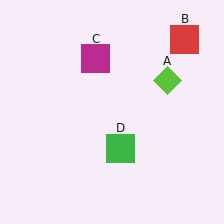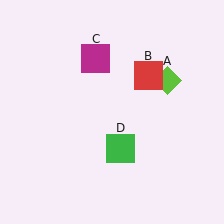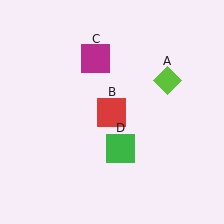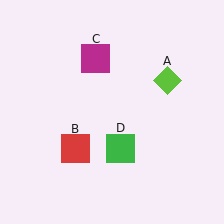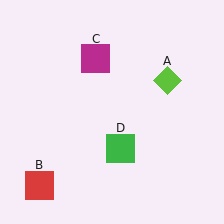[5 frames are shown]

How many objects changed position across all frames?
1 object changed position: red square (object B).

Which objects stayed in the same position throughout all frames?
Lime diamond (object A) and magenta square (object C) and green square (object D) remained stationary.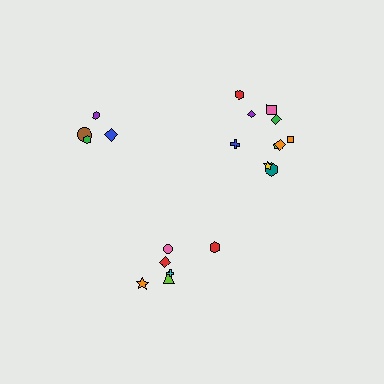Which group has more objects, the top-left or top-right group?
The top-right group.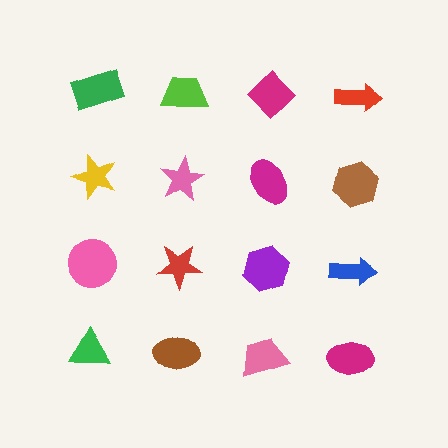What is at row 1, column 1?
A green rectangle.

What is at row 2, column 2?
A pink star.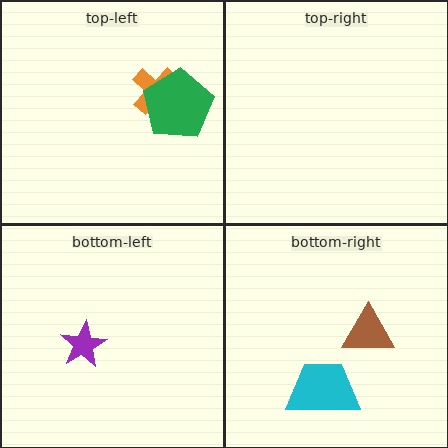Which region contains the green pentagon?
The top-left region.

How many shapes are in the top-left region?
2.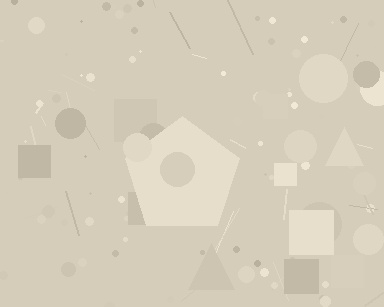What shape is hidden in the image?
A pentagon is hidden in the image.